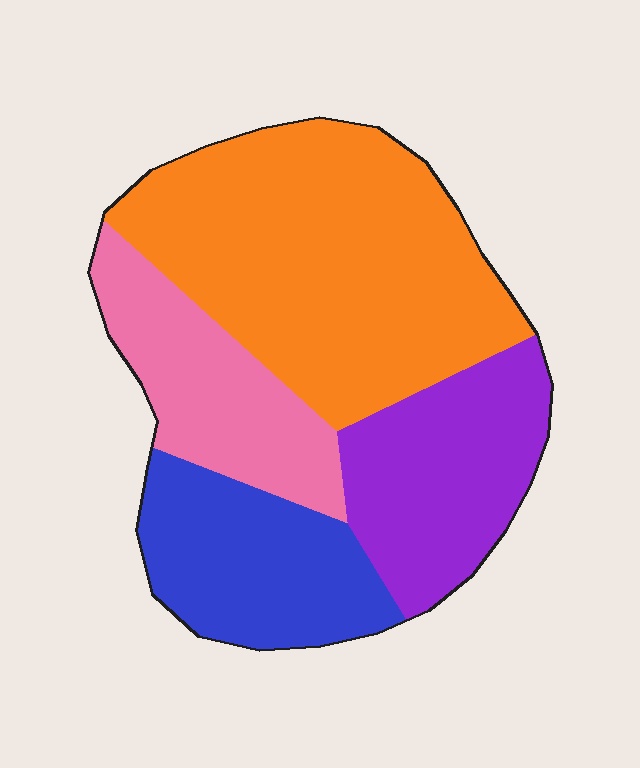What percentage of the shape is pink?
Pink covers roughly 20% of the shape.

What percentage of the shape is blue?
Blue covers 19% of the shape.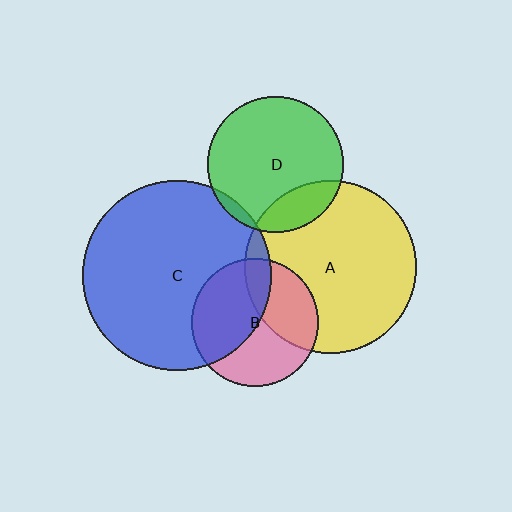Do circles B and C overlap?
Yes.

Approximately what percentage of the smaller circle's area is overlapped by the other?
Approximately 45%.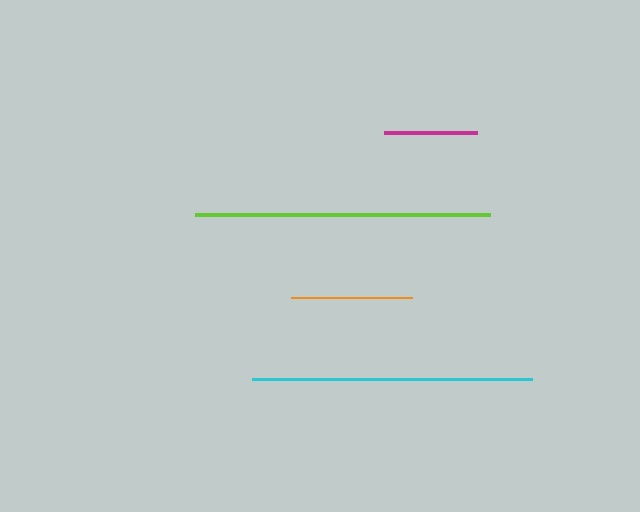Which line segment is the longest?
The lime line is the longest at approximately 295 pixels.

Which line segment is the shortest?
The magenta line is the shortest at approximately 92 pixels.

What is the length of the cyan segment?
The cyan segment is approximately 280 pixels long.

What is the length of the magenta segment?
The magenta segment is approximately 92 pixels long.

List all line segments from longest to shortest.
From longest to shortest: lime, cyan, orange, magenta.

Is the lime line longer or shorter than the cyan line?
The lime line is longer than the cyan line.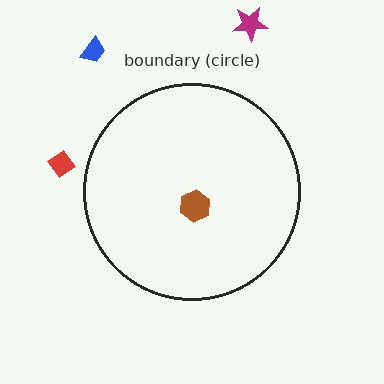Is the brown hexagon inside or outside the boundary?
Inside.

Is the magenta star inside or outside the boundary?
Outside.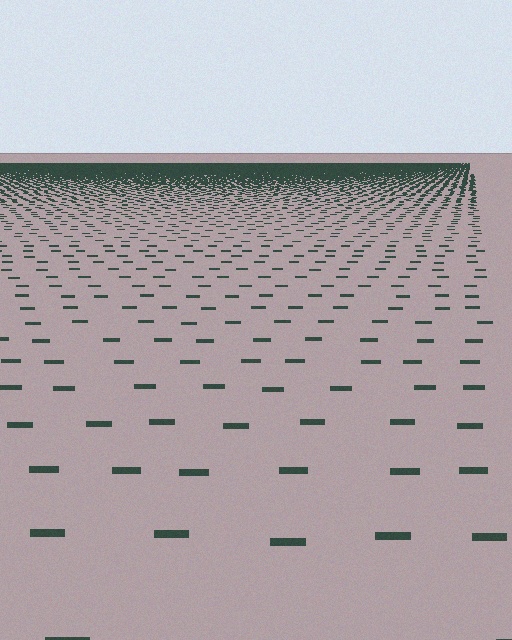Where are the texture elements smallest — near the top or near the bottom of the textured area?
Near the top.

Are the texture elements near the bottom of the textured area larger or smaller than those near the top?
Larger. Near the bottom, elements are closer to the viewer and appear at a bigger on-screen size.